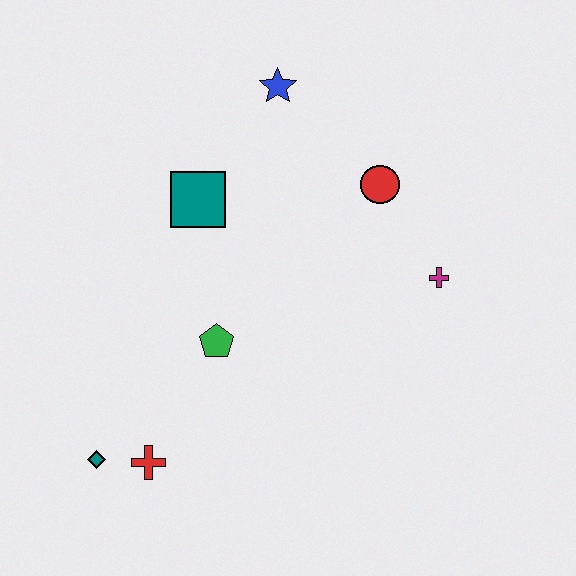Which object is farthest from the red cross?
The blue star is farthest from the red cross.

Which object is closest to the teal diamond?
The red cross is closest to the teal diamond.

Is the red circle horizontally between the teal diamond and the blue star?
No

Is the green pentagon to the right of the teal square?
Yes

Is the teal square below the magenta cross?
No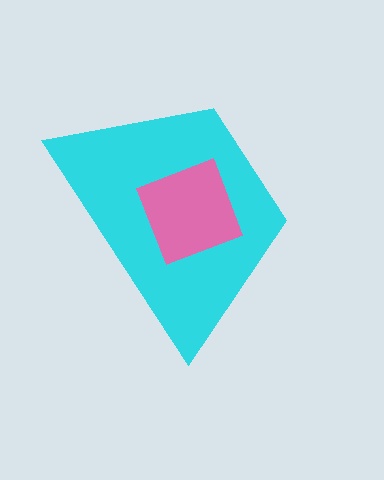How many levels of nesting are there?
2.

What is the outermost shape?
The cyan trapezoid.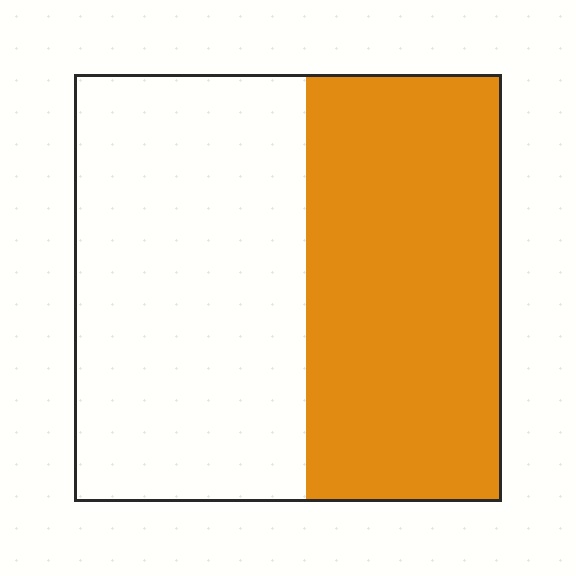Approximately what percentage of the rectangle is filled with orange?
Approximately 45%.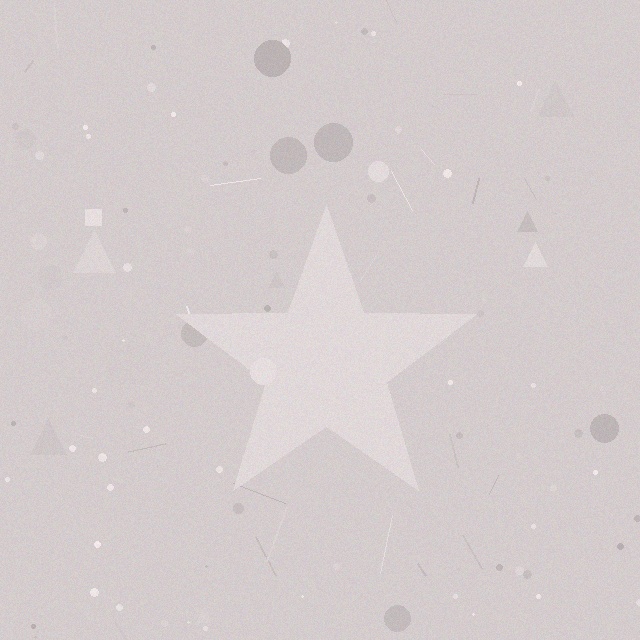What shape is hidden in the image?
A star is hidden in the image.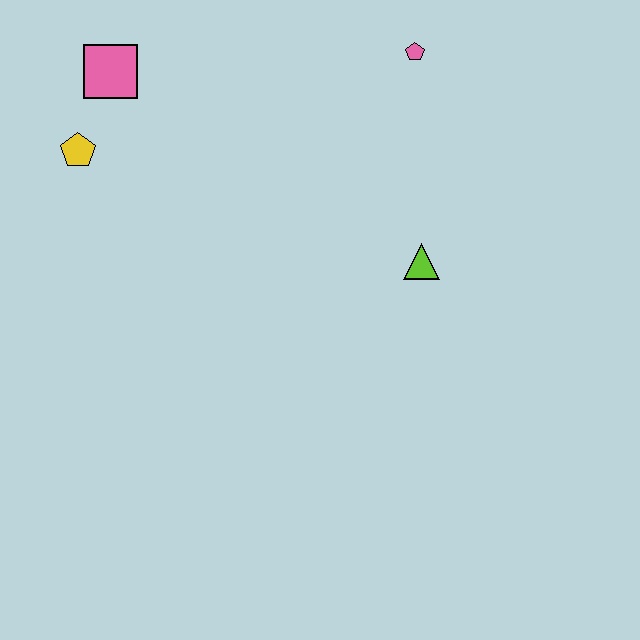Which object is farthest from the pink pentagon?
The yellow pentagon is farthest from the pink pentagon.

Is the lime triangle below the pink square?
Yes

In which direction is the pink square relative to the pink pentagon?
The pink square is to the left of the pink pentagon.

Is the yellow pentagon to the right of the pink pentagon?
No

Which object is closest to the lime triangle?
The pink pentagon is closest to the lime triangle.